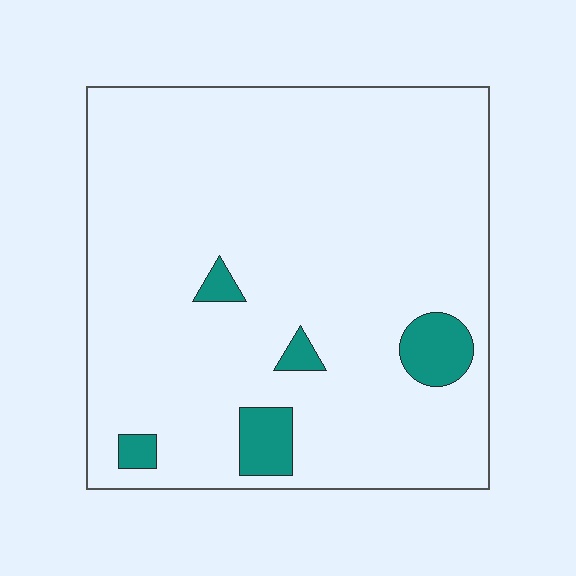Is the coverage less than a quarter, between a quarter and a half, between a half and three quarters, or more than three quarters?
Less than a quarter.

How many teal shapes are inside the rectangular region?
5.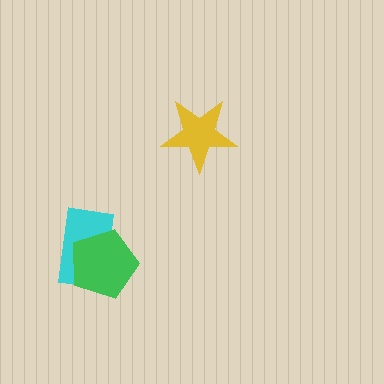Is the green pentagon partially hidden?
No, no other shape covers it.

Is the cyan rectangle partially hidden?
Yes, it is partially covered by another shape.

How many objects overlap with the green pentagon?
1 object overlaps with the green pentagon.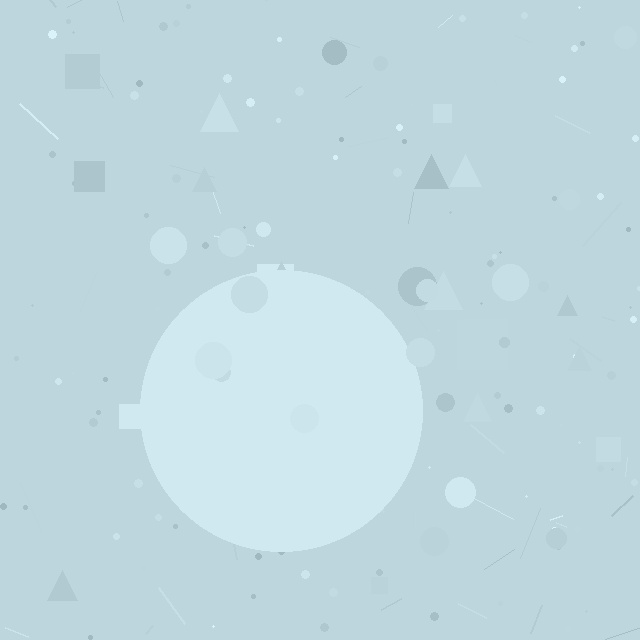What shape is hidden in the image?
A circle is hidden in the image.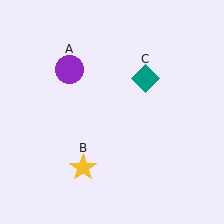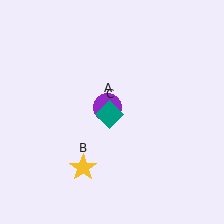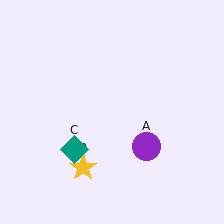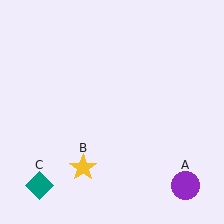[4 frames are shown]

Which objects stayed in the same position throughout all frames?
Yellow star (object B) remained stationary.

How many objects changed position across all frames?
2 objects changed position: purple circle (object A), teal diamond (object C).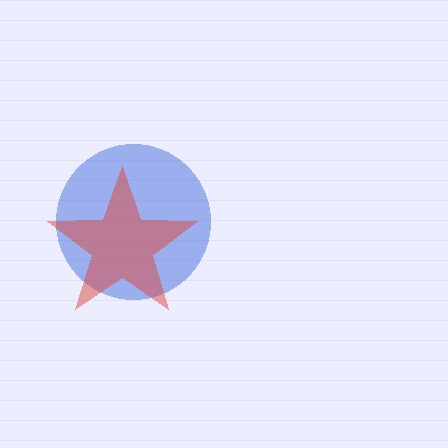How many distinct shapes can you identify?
There are 2 distinct shapes: a blue circle, a red star.